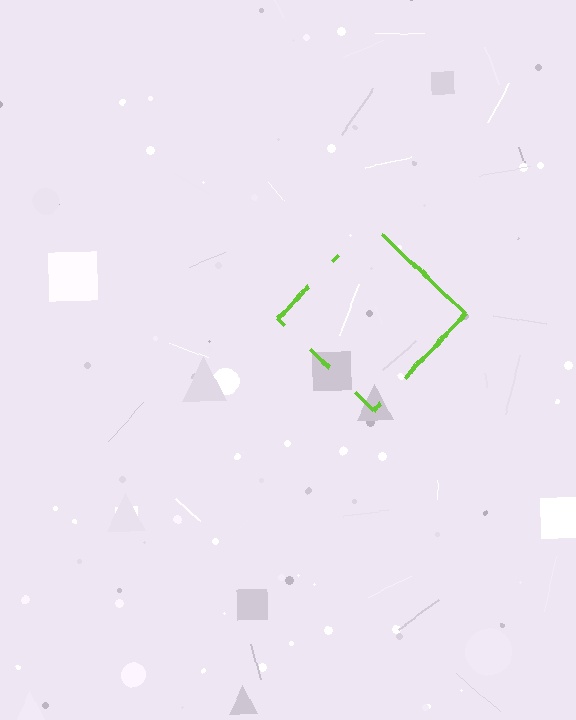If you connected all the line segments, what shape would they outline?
They would outline a diamond.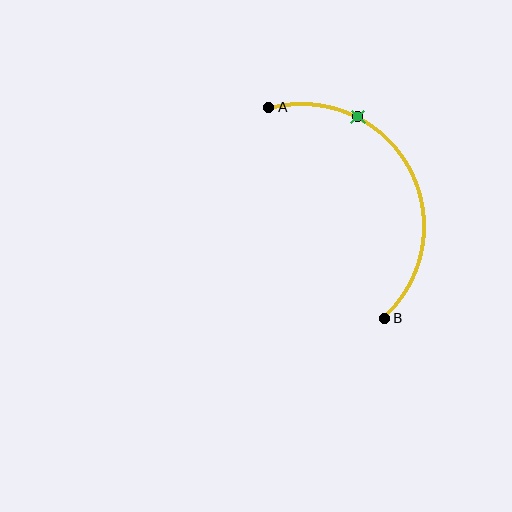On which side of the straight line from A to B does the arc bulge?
The arc bulges to the right of the straight line connecting A and B.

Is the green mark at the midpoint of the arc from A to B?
No. The green mark lies on the arc but is closer to endpoint A. The arc midpoint would be at the point on the curve equidistant along the arc from both A and B.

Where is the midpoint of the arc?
The arc midpoint is the point on the curve farthest from the straight line joining A and B. It sits to the right of that line.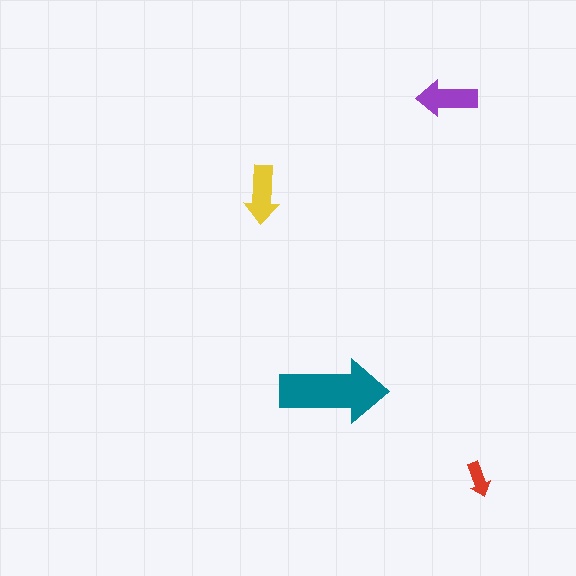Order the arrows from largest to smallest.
the teal one, the purple one, the yellow one, the red one.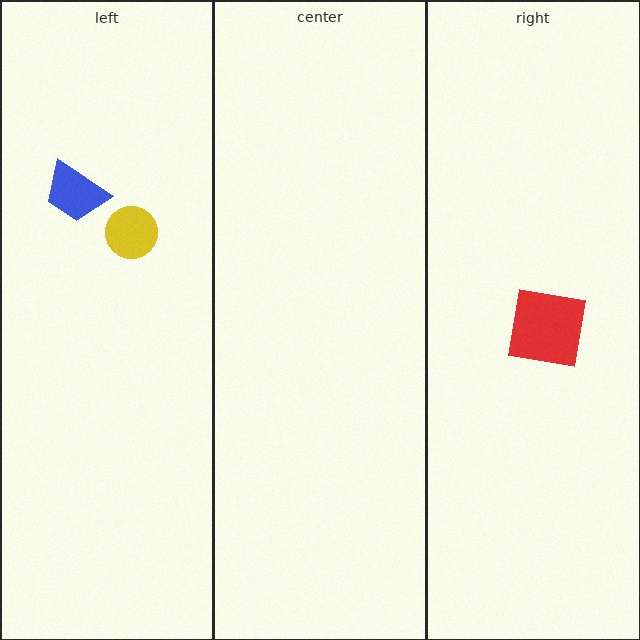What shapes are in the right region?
The red square.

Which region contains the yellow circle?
The left region.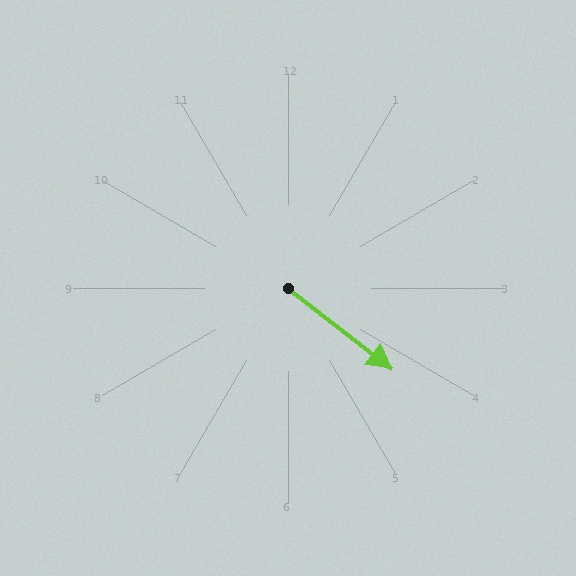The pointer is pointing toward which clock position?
Roughly 4 o'clock.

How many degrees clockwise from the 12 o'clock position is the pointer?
Approximately 128 degrees.